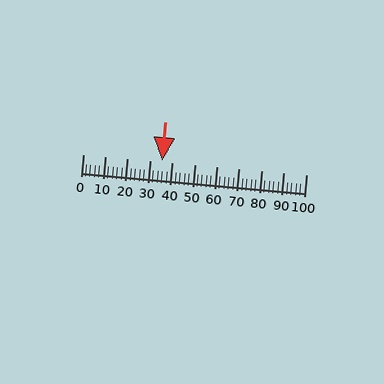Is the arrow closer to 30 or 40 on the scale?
The arrow is closer to 40.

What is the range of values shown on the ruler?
The ruler shows values from 0 to 100.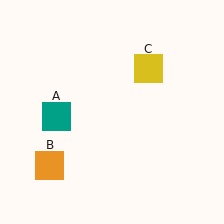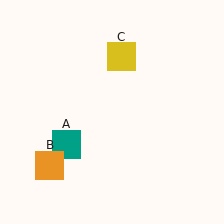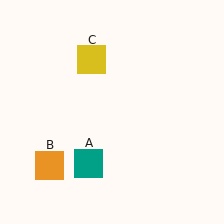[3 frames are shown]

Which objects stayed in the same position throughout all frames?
Orange square (object B) remained stationary.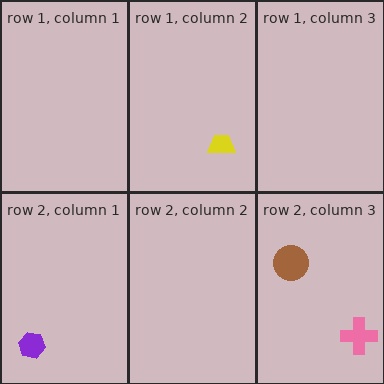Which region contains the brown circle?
The row 2, column 3 region.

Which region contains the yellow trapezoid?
The row 1, column 2 region.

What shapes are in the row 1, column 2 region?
The yellow trapezoid.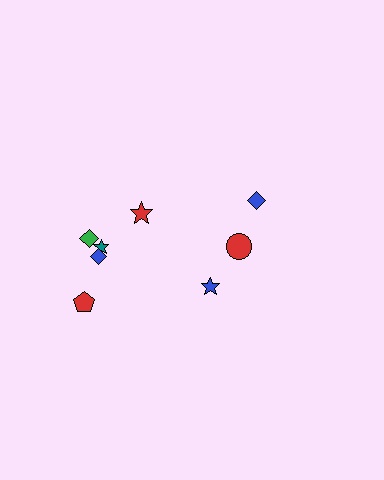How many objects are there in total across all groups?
There are 8 objects.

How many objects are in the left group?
There are 5 objects.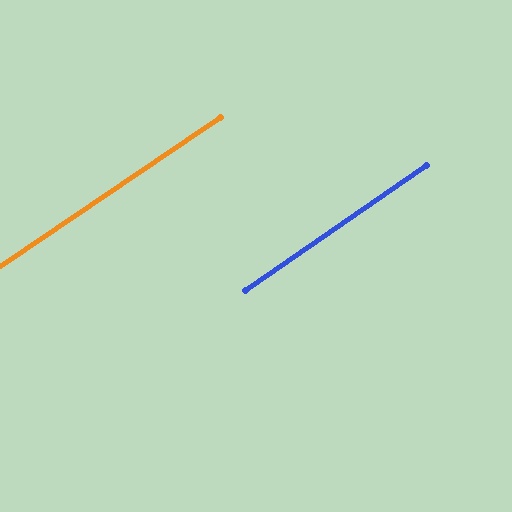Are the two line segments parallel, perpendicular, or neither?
Parallel — their directions differ by only 0.9°.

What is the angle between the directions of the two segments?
Approximately 1 degree.